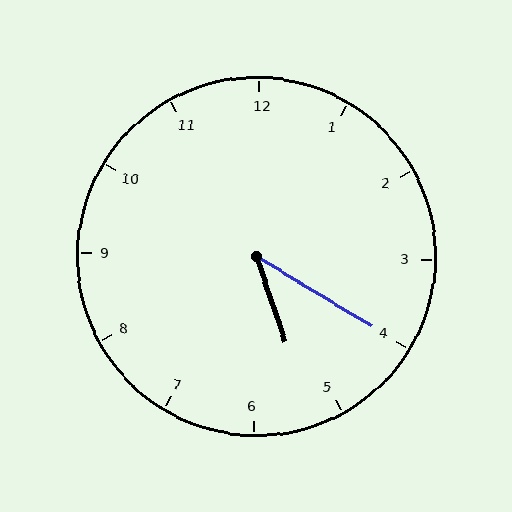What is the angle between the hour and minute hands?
Approximately 40 degrees.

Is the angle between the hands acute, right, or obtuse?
It is acute.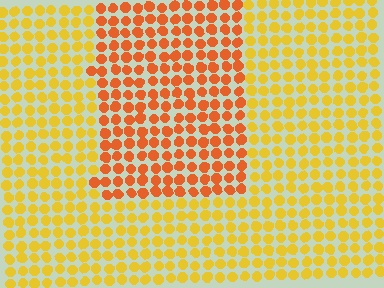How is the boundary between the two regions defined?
The boundary is defined purely by a slight shift in hue (about 32 degrees). Spacing, size, and orientation are identical on both sides.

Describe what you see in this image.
The image is filled with small yellow elements in a uniform arrangement. A rectangle-shaped region is visible where the elements are tinted to a slightly different hue, forming a subtle color boundary.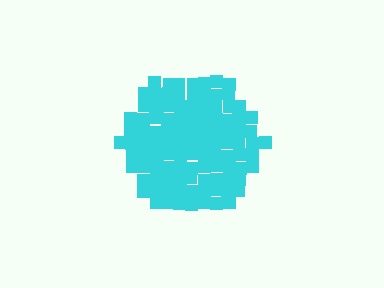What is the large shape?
The large shape is a hexagon.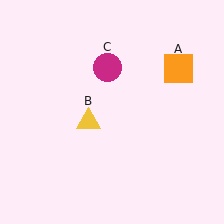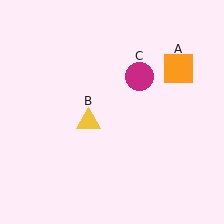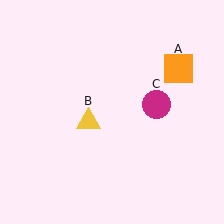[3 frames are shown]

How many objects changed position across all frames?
1 object changed position: magenta circle (object C).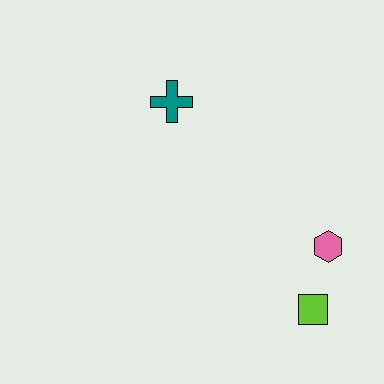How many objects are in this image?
There are 3 objects.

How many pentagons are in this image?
There are no pentagons.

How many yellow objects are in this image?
There are no yellow objects.